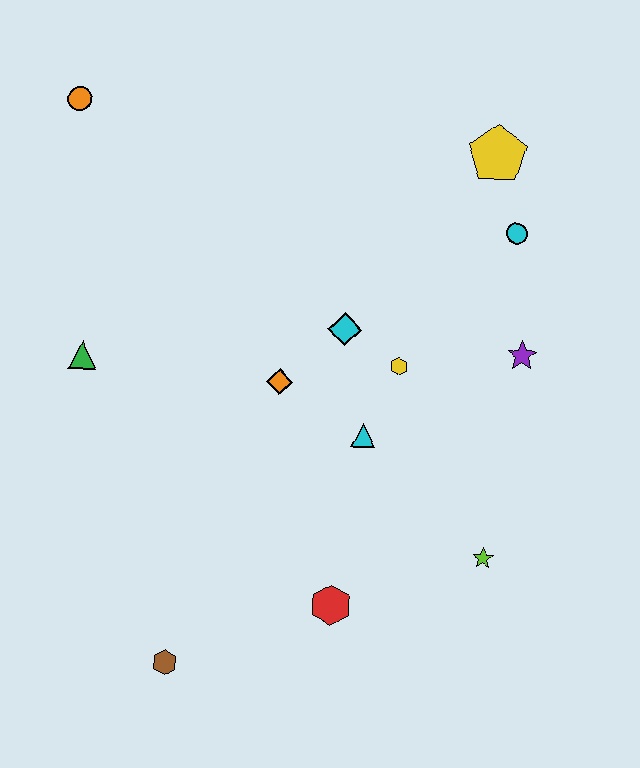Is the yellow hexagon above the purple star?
No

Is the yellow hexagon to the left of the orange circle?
No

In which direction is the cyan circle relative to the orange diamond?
The cyan circle is to the right of the orange diamond.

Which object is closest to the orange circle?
The green triangle is closest to the orange circle.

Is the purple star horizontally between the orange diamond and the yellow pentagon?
No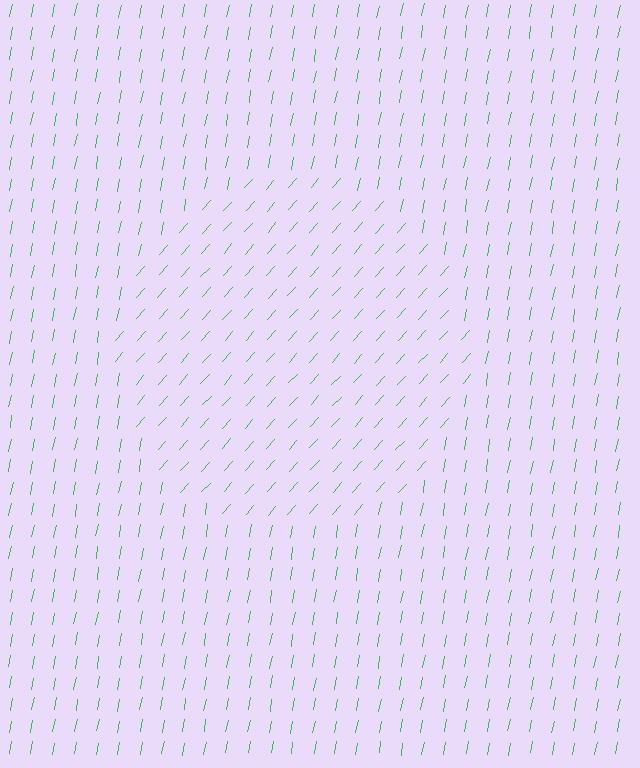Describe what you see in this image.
The image is filled with small green line segments. A circle region in the image has lines oriented differently from the surrounding lines, creating a visible texture boundary.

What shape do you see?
I see a circle.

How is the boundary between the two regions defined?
The boundary is defined purely by a change in line orientation (approximately 31 degrees difference). All lines are the same color and thickness.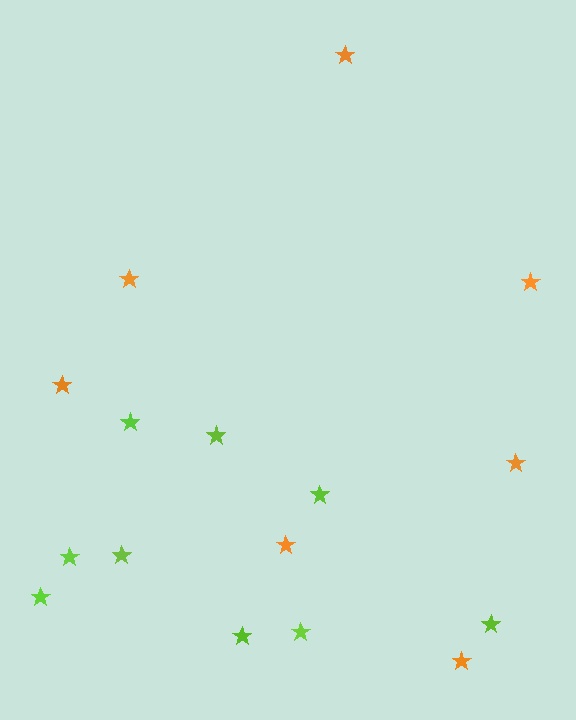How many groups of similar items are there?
There are 2 groups: one group of orange stars (7) and one group of lime stars (9).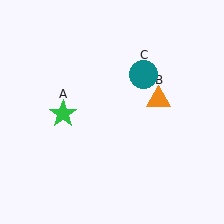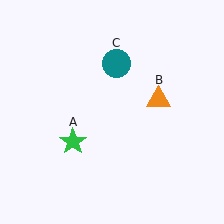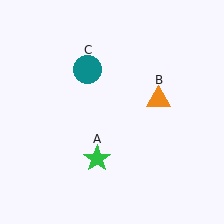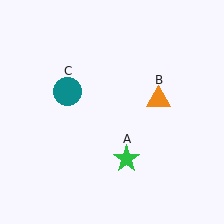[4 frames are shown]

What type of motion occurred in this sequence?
The green star (object A), teal circle (object C) rotated counterclockwise around the center of the scene.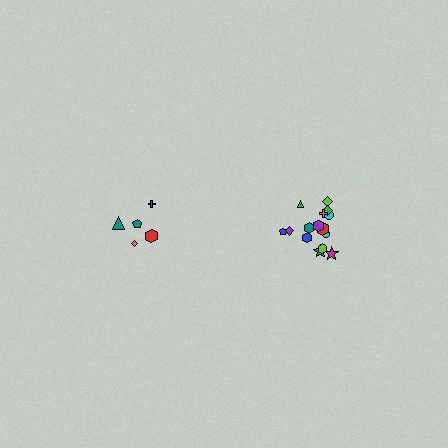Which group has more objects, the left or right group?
The right group.